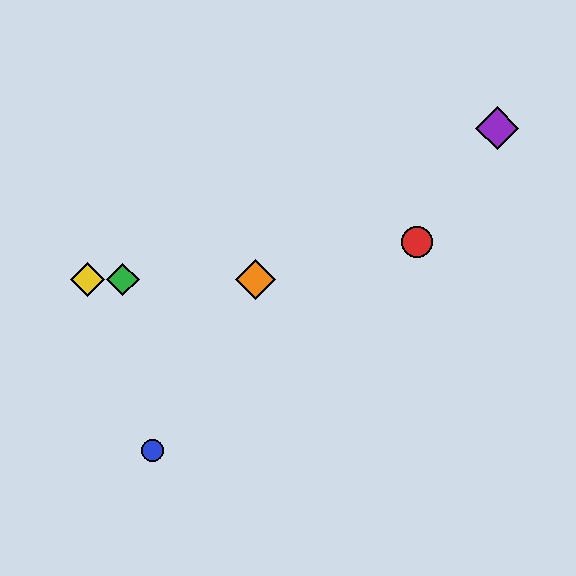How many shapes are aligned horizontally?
3 shapes (the green diamond, the yellow diamond, the orange diamond) are aligned horizontally.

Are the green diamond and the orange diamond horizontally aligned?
Yes, both are at y≈280.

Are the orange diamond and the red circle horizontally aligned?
No, the orange diamond is at y≈280 and the red circle is at y≈242.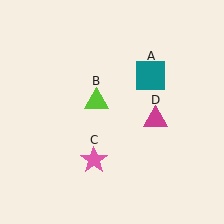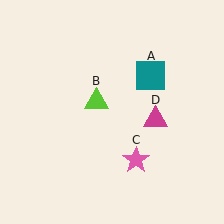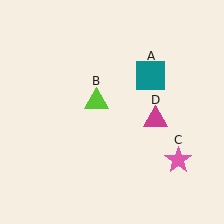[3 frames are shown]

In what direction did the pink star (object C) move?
The pink star (object C) moved right.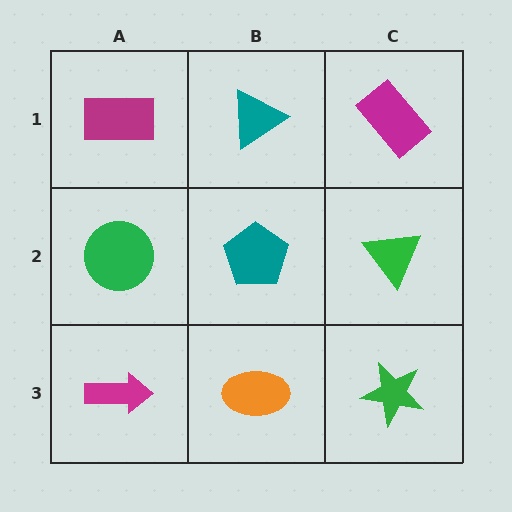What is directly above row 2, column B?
A teal triangle.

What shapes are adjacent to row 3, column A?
A green circle (row 2, column A), an orange ellipse (row 3, column B).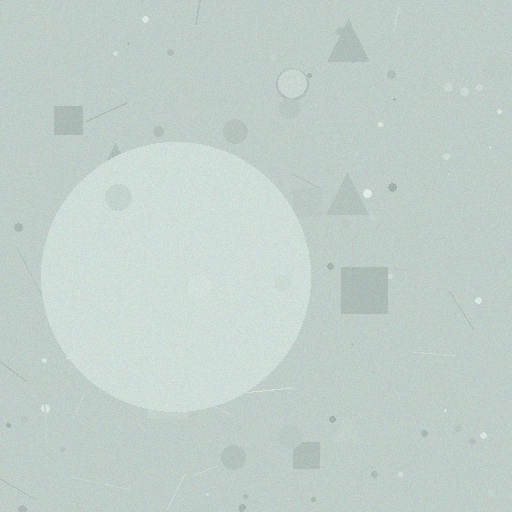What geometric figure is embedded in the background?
A circle is embedded in the background.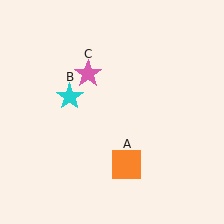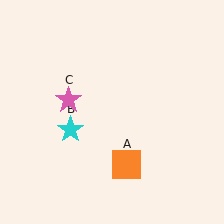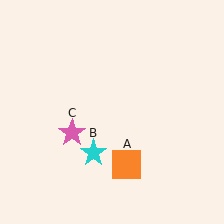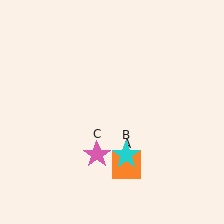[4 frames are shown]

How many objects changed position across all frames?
2 objects changed position: cyan star (object B), pink star (object C).